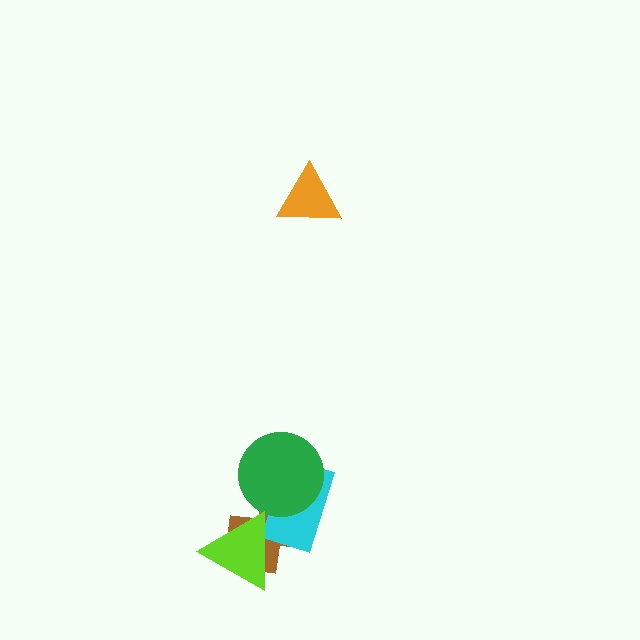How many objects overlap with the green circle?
2 objects overlap with the green circle.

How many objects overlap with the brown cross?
3 objects overlap with the brown cross.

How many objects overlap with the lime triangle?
2 objects overlap with the lime triangle.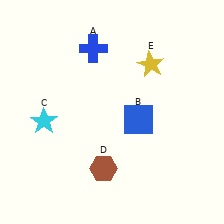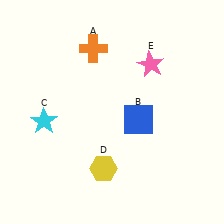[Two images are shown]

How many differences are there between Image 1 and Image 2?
There are 3 differences between the two images.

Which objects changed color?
A changed from blue to orange. D changed from brown to yellow. E changed from yellow to pink.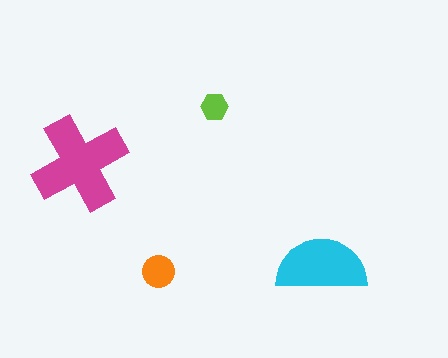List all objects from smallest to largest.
The lime hexagon, the orange circle, the cyan semicircle, the magenta cross.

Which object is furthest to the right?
The cyan semicircle is rightmost.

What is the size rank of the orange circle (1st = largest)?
3rd.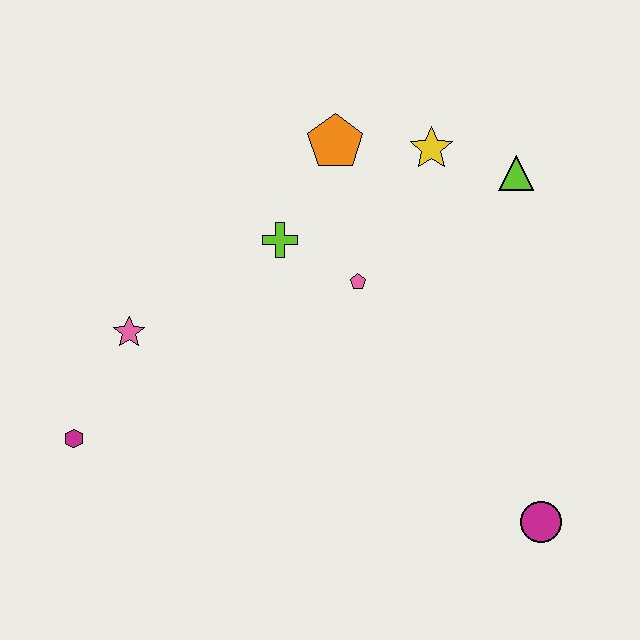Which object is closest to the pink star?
The magenta hexagon is closest to the pink star.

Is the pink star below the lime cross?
Yes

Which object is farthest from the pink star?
The magenta circle is farthest from the pink star.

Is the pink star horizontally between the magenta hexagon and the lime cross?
Yes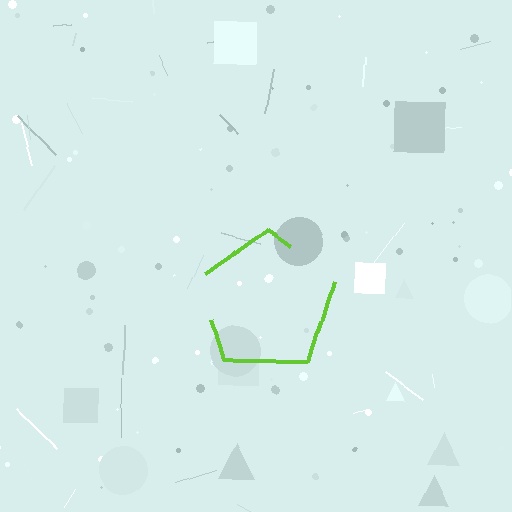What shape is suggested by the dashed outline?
The dashed outline suggests a pentagon.